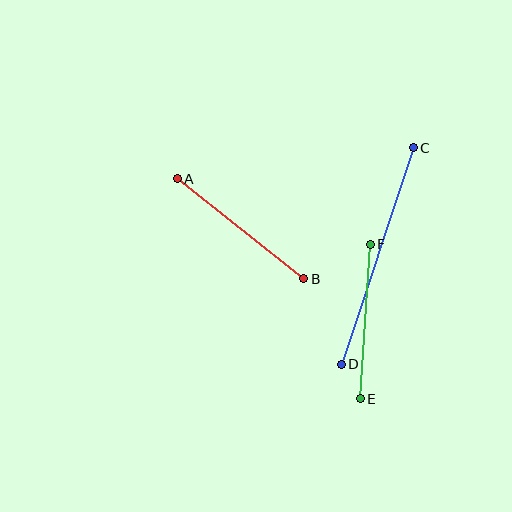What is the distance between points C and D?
The distance is approximately 228 pixels.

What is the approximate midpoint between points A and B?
The midpoint is at approximately (241, 229) pixels.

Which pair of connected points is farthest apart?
Points C and D are farthest apart.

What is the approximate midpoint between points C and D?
The midpoint is at approximately (377, 256) pixels.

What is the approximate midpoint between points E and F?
The midpoint is at approximately (365, 322) pixels.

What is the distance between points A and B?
The distance is approximately 161 pixels.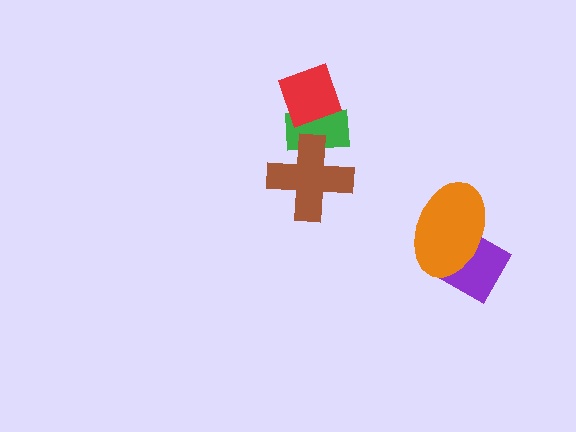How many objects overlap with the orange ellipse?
1 object overlaps with the orange ellipse.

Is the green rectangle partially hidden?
Yes, it is partially covered by another shape.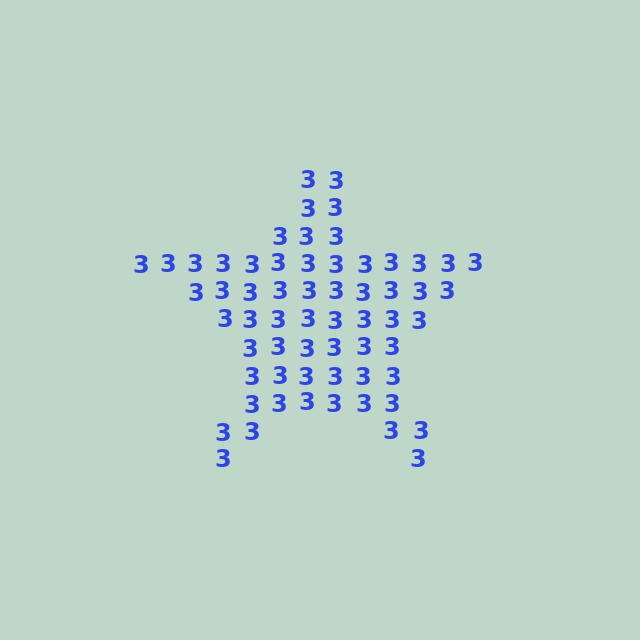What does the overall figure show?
The overall figure shows a star.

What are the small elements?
The small elements are digit 3's.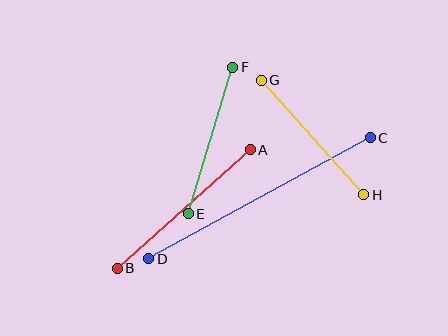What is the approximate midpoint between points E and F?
The midpoint is at approximately (210, 140) pixels.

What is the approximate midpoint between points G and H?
The midpoint is at approximately (312, 138) pixels.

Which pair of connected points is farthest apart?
Points C and D are farthest apart.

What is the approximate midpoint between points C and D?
The midpoint is at approximately (260, 198) pixels.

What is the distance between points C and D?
The distance is approximately 252 pixels.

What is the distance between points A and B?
The distance is approximately 178 pixels.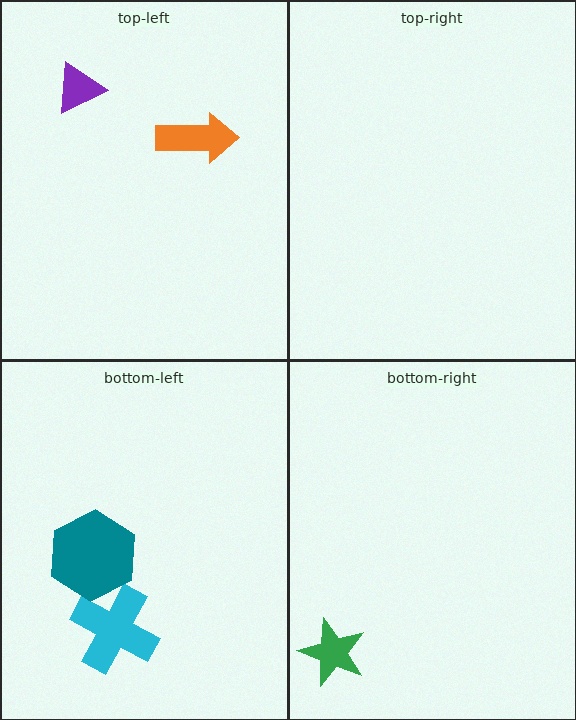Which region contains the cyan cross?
The bottom-left region.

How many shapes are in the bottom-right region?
1.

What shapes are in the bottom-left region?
The cyan cross, the teal hexagon.